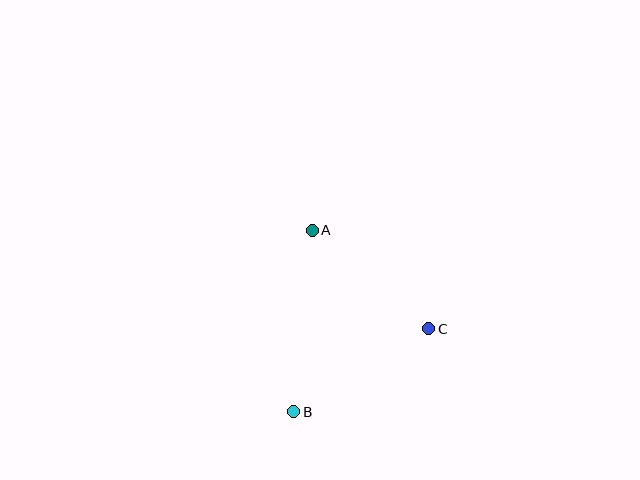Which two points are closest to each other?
Points A and C are closest to each other.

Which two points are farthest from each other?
Points A and B are farthest from each other.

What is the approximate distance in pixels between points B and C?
The distance between B and C is approximately 158 pixels.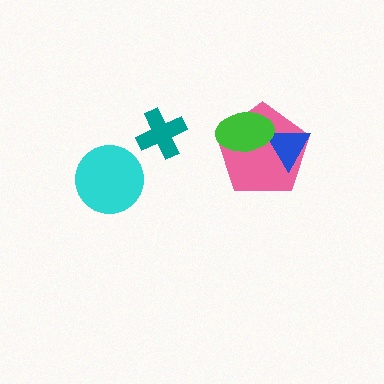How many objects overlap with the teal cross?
0 objects overlap with the teal cross.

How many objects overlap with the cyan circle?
0 objects overlap with the cyan circle.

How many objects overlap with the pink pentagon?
2 objects overlap with the pink pentagon.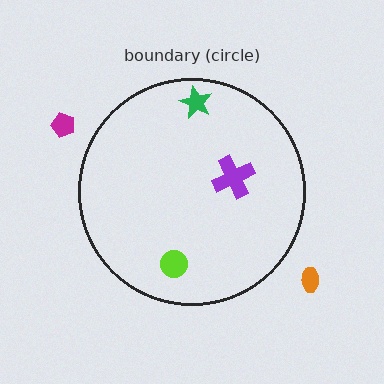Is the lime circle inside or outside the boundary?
Inside.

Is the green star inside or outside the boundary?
Inside.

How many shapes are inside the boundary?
3 inside, 2 outside.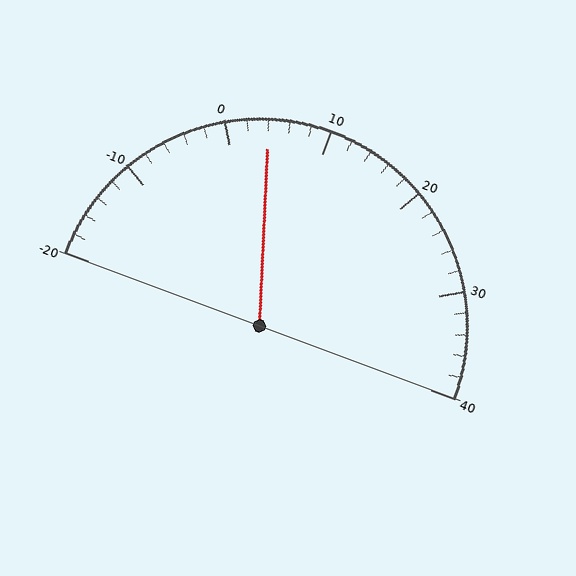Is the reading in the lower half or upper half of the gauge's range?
The reading is in the lower half of the range (-20 to 40).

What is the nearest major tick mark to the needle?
The nearest major tick mark is 0.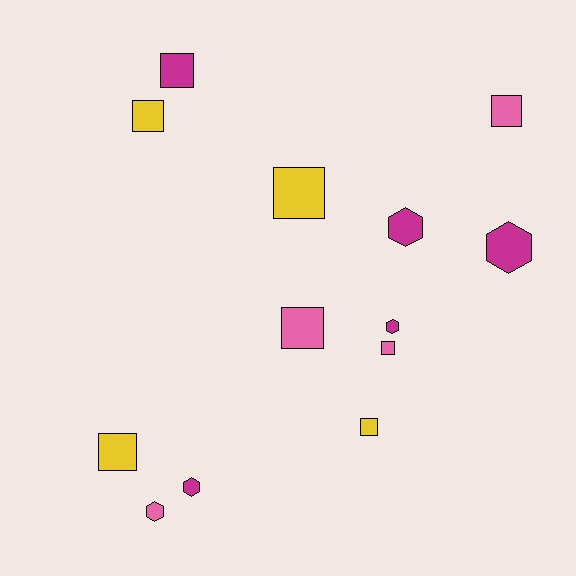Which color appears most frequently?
Magenta, with 5 objects.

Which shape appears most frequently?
Square, with 8 objects.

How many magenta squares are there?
There is 1 magenta square.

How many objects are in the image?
There are 13 objects.